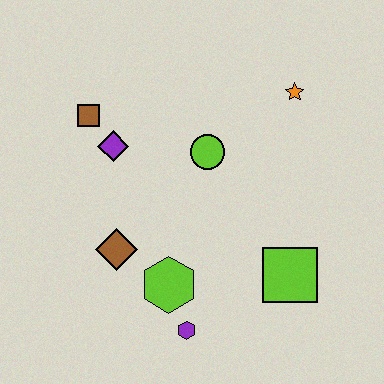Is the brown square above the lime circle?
Yes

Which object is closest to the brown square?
The purple diamond is closest to the brown square.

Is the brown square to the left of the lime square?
Yes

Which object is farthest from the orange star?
The purple hexagon is farthest from the orange star.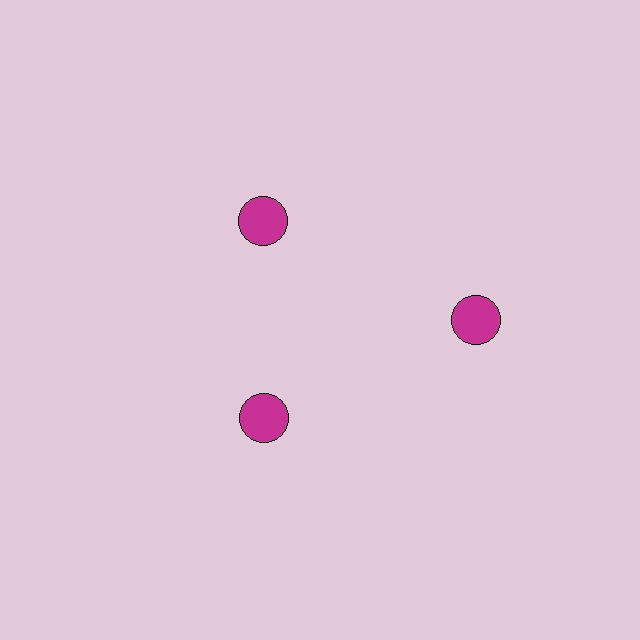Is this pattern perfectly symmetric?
No. The 3 magenta circles are arranged in a ring, but one element near the 3 o'clock position is pushed outward from the center, breaking the 3-fold rotational symmetry.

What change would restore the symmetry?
The symmetry would be restored by moving it inward, back onto the ring so that all 3 circles sit at equal angles and equal distance from the center.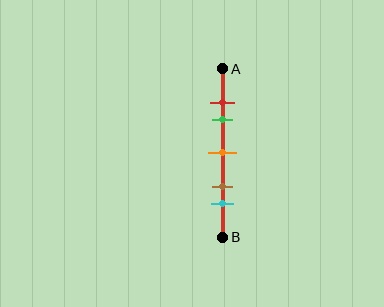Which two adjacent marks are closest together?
The red and green marks are the closest adjacent pair.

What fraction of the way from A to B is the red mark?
The red mark is approximately 20% (0.2) of the way from A to B.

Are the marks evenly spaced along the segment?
No, the marks are not evenly spaced.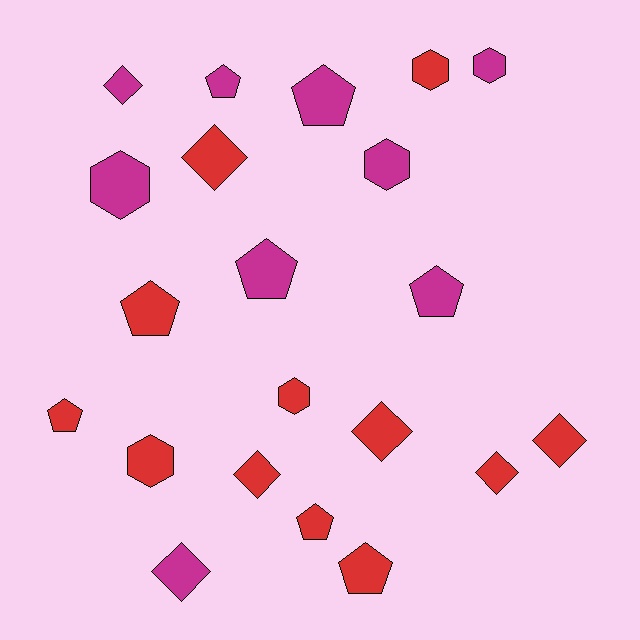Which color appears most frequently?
Red, with 12 objects.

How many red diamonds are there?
There are 5 red diamonds.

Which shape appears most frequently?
Pentagon, with 8 objects.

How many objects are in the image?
There are 21 objects.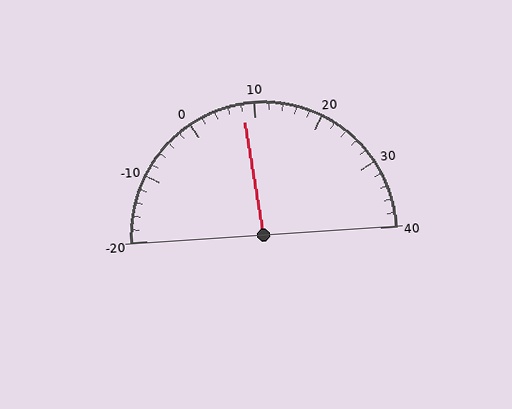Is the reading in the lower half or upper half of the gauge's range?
The reading is in the lower half of the range (-20 to 40).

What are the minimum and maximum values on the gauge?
The gauge ranges from -20 to 40.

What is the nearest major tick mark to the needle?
The nearest major tick mark is 10.